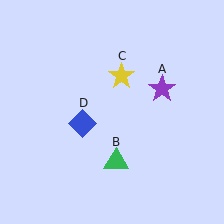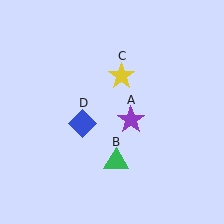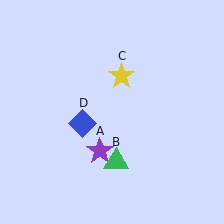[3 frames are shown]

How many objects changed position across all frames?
1 object changed position: purple star (object A).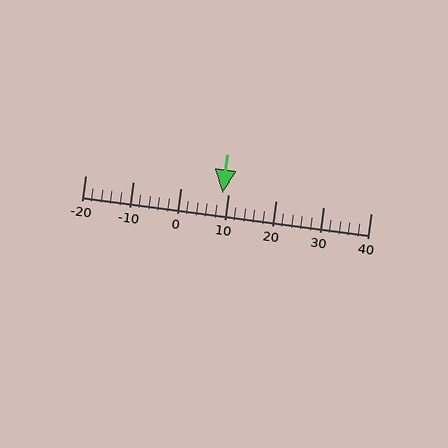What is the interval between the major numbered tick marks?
The major tick marks are spaced 10 units apart.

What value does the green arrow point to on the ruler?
The green arrow points to approximately 9.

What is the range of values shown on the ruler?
The ruler shows values from -20 to 40.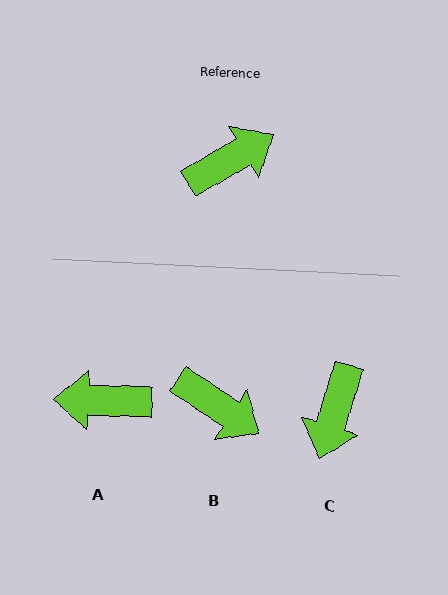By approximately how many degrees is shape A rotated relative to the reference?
Approximately 148 degrees counter-clockwise.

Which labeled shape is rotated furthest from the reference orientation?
A, about 148 degrees away.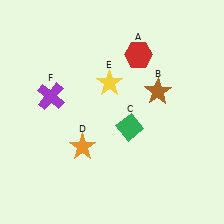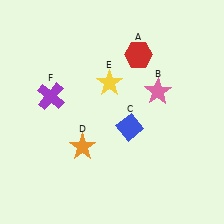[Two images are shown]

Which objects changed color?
B changed from brown to pink. C changed from green to blue.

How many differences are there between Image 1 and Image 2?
There are 2 differences between the two images.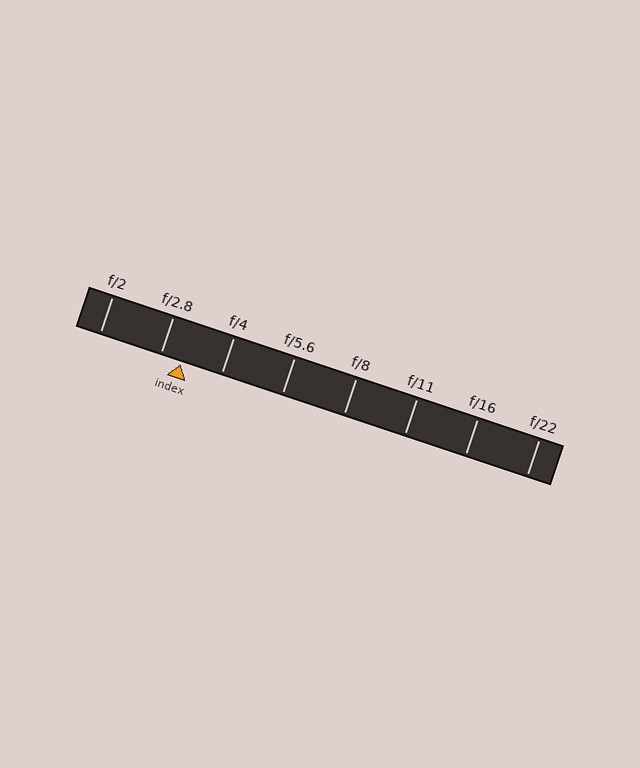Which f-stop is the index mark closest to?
The index mark is closest to f/2.8.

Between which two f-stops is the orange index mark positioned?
The index mark is between f/2.8 and f/4.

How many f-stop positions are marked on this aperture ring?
There are 8 f-stop positions marked.